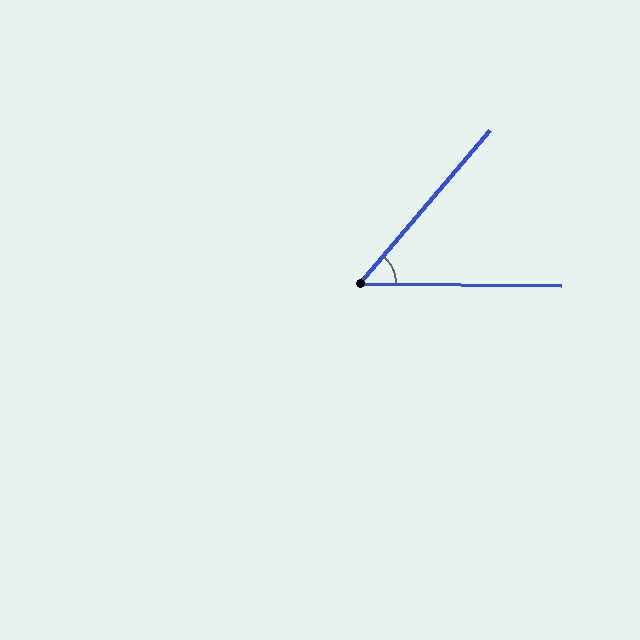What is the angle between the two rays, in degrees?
Approximately 50 degrees.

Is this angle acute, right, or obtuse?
It is acute.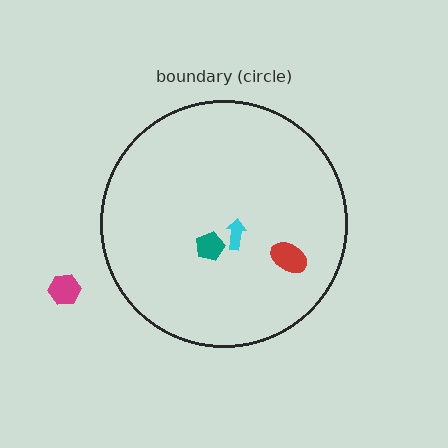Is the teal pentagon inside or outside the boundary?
Inside.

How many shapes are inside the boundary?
3 inside, 1 outside.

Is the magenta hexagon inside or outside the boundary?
Outside.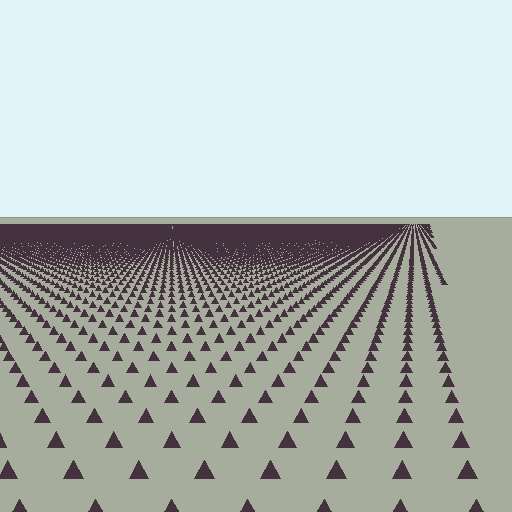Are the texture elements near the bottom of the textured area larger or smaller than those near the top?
Larger. Near the bottom, elements are closer to the viewer and appear at a bigger on-screen size.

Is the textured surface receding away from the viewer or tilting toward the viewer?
The surface is receding away from the viewer. Texture elements get smaller and denser toward the top.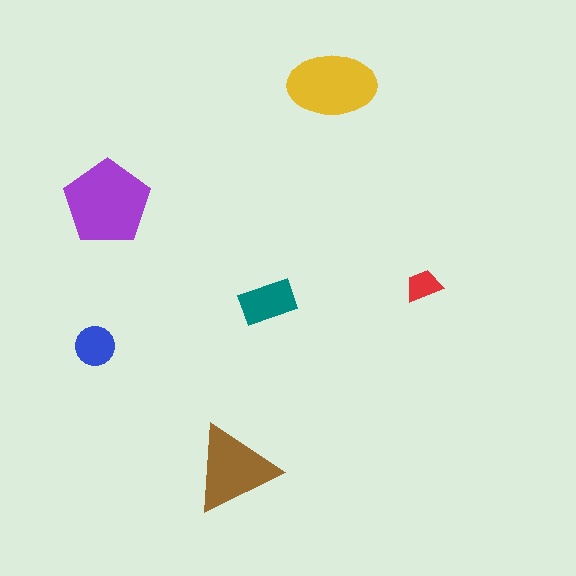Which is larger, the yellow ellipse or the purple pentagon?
The purple pentagon.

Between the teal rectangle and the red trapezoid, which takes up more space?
The teal rectangle.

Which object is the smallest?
The red trapezoid.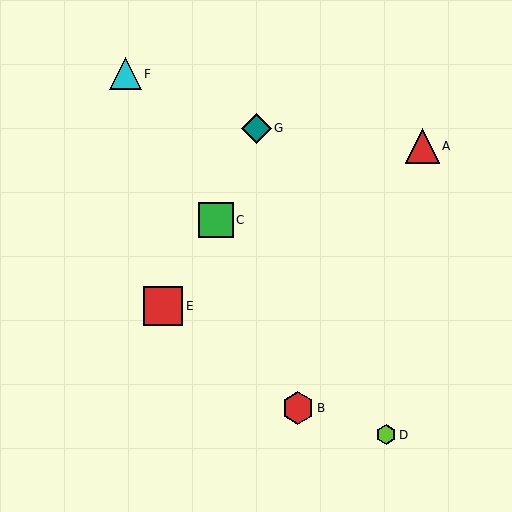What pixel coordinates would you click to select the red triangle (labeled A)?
Click at (422, 146) to select the red triangle A.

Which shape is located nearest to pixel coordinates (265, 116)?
The teal diamond (labeled G) at (256, 128) is nearest to that location.